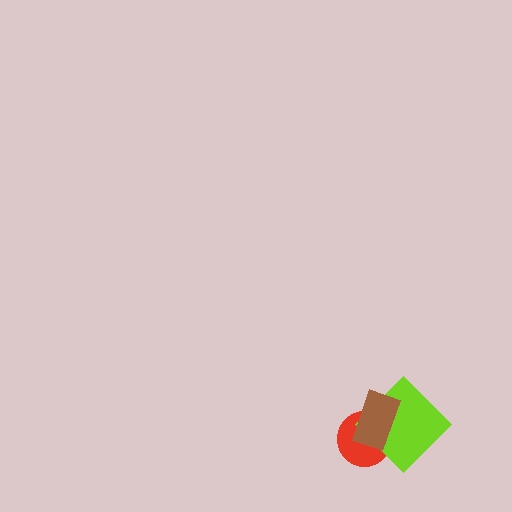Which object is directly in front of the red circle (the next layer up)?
The lime diamond is directly in front of the red circle.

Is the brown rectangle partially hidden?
No, no other shape covers it.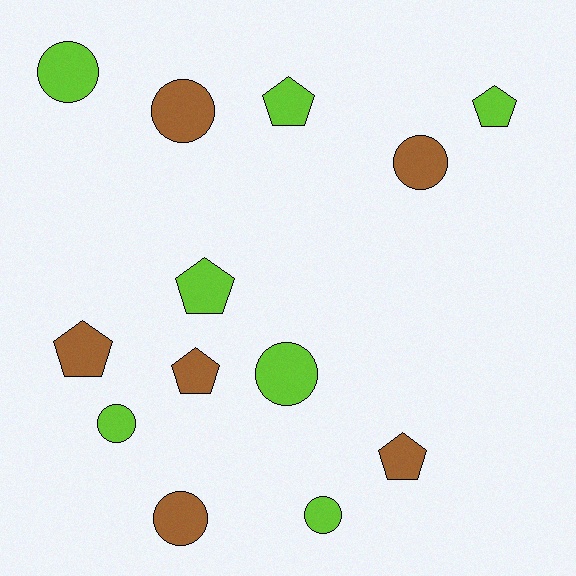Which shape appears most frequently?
Circle, with 7 objects.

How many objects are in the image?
There are 13 objects.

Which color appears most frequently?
Lime, with 7 objects.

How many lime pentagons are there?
There are 3 lime pentagons.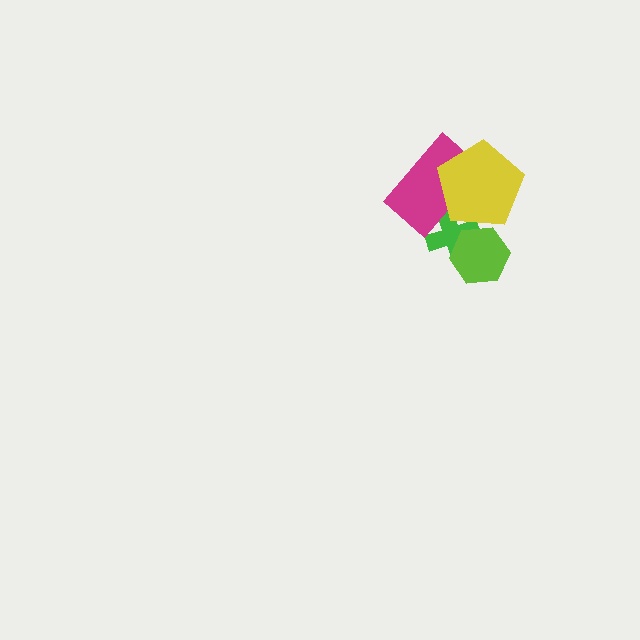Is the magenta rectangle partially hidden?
Yes, it is partially covered by another shape.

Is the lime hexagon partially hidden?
No, no other shape covers it.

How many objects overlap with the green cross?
3 objects overlap with the green cross.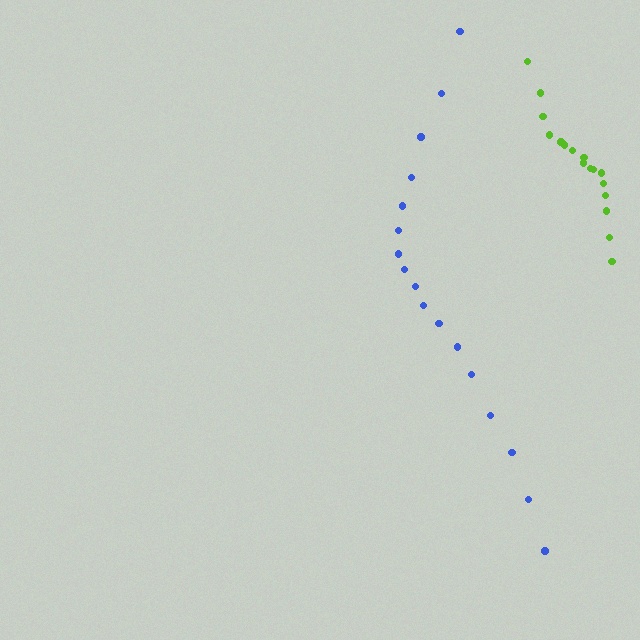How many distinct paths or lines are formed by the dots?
There are 2 distinct paths.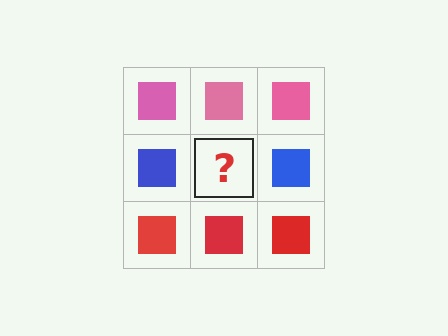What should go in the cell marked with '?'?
The missing cell should contain a blue square.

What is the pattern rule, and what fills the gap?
The rule is that each row has a consistent color. The gap should be filled with a blue square.